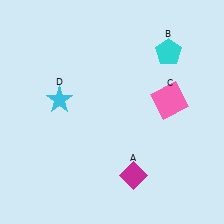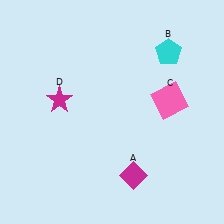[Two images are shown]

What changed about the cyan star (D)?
In Image 1, D is cyan. In Image 2, it changed to magenta.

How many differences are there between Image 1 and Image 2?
There is 1 difference between the two images.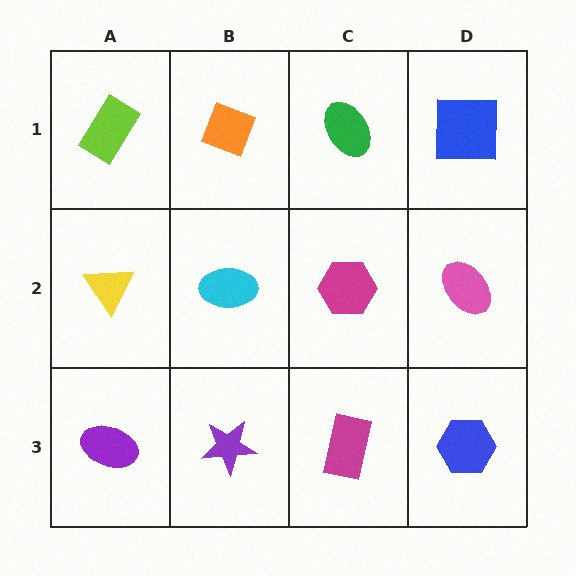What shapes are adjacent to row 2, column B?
An orange diamond (row 1, column B), a purple star (row 3, column B), a yellow triangle (row 2, column A), a magenta hexagon (row 2, column C).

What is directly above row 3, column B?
A cyan ellipse.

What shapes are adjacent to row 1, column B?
A cyan ellipse (row 2, column B), a lime rectangle (row 1, column A), a green ellipse (row 1, column C).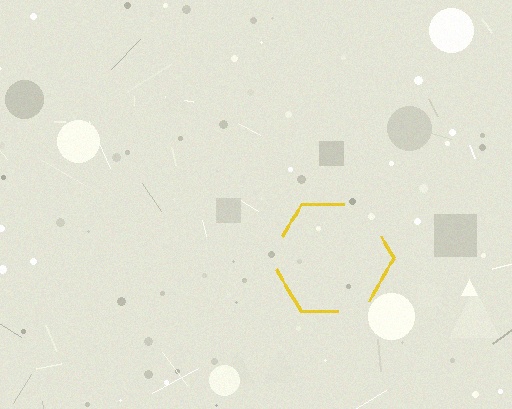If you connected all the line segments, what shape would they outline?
They would outline a hexagon.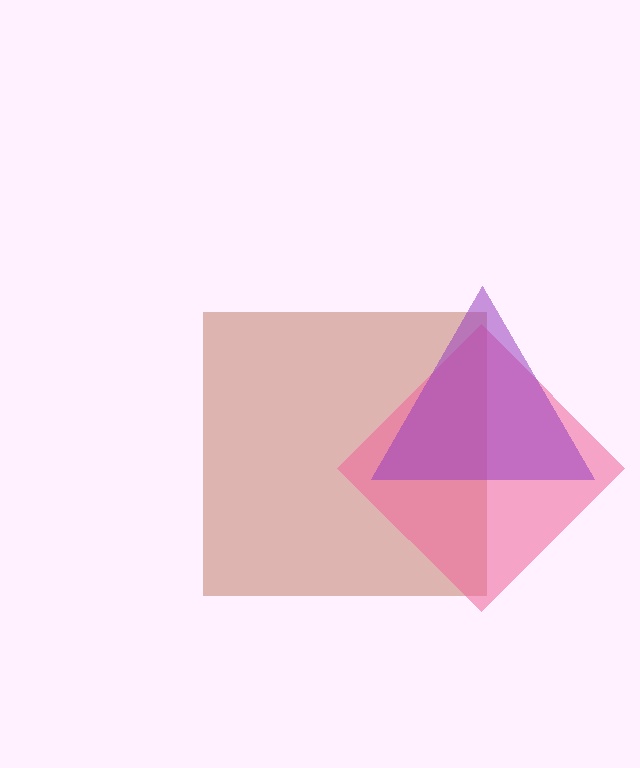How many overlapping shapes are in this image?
There are 3 overlapping shapes in the image.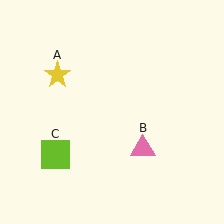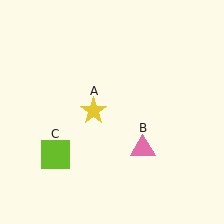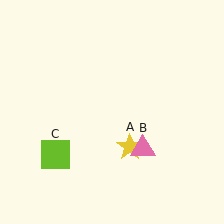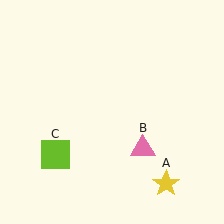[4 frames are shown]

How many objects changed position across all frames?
1 object changed position: yellow star (object A).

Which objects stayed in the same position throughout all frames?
Pink triangle (object B) and lime square (object C) remained stationary.